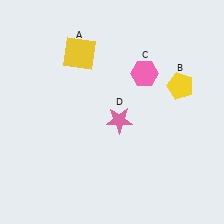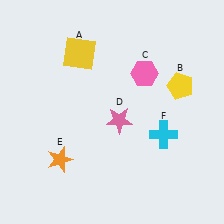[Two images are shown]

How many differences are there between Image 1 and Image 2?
There are 2 differences between the two images.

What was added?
An orange star (E), a cyan cross (F) were added in Image 2.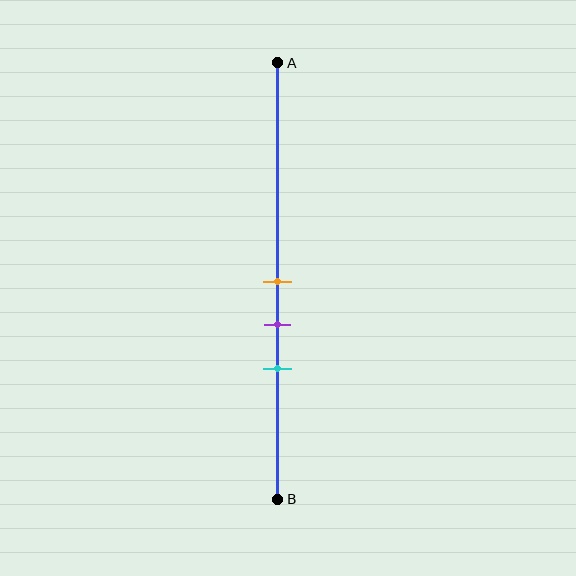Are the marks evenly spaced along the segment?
Yes, the marks are approximately evenly spaced.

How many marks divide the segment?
There are 3 marks dividing the segment.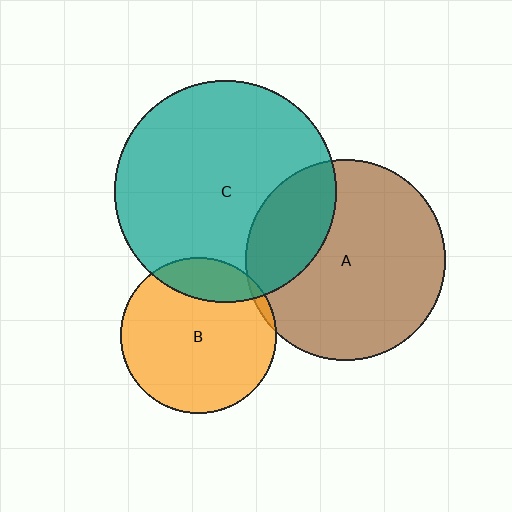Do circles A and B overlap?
Yes.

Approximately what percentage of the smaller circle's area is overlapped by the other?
Approximately 5%.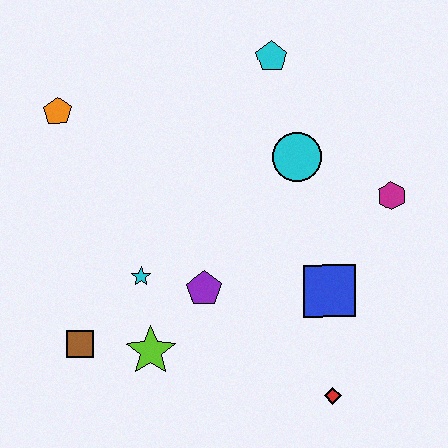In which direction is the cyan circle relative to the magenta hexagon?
The cyan circle is to the left of the magenta hexagon.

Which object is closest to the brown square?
The lime star is closest to the brown square.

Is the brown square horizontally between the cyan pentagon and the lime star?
No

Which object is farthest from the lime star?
The cyan pentagon is farthest from the lime star.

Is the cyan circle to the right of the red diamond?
No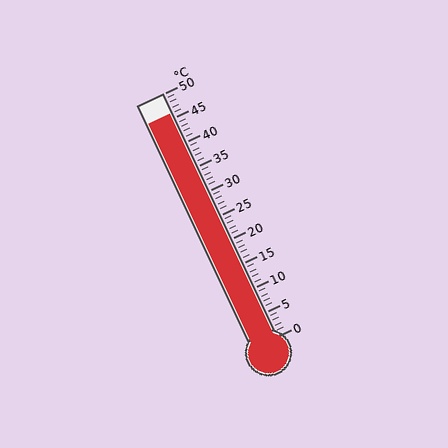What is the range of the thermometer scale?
The thermometer scale ranges from 0°C to 50°C.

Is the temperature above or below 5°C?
The temperature is above 5°C.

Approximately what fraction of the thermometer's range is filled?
The thermometer is filled to approximately 90% of its range.